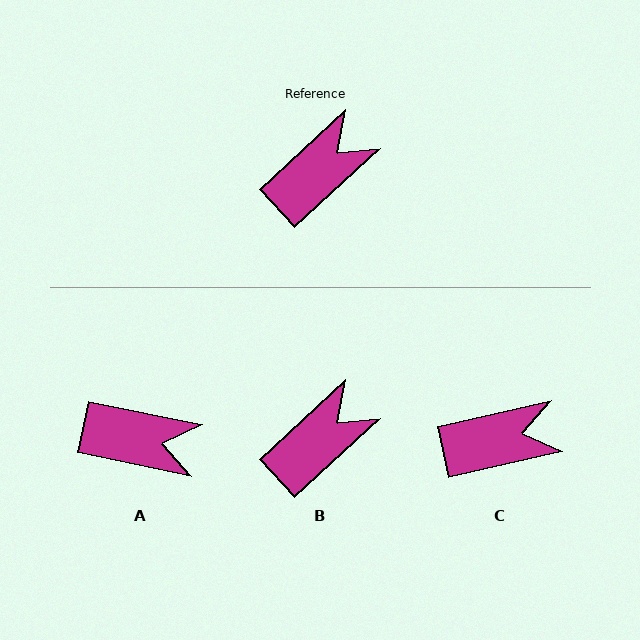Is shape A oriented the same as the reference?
No, it is off by about 54 degrees.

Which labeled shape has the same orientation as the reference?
B.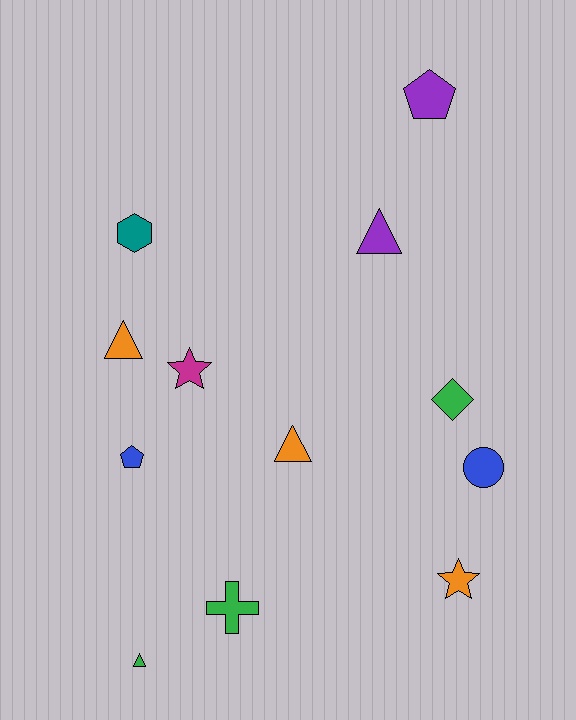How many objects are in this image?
There are 12 objects.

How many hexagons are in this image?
There is 1 hexagon.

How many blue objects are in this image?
There are 2 blue objects.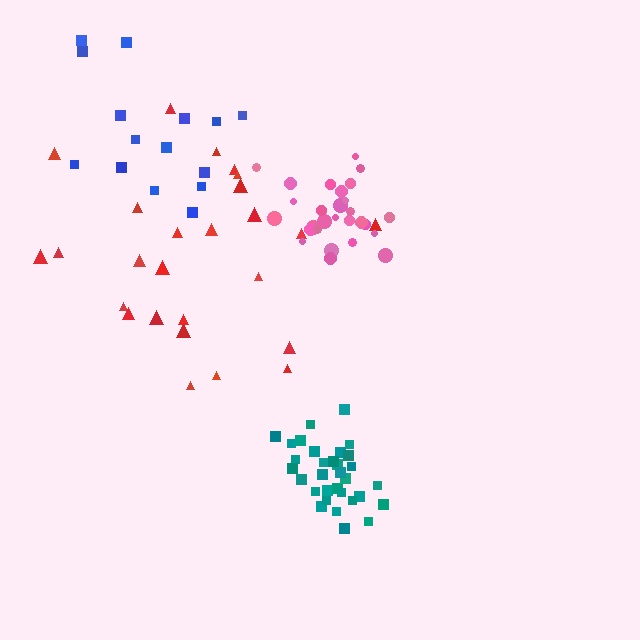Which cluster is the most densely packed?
Teal.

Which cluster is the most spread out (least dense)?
Blue.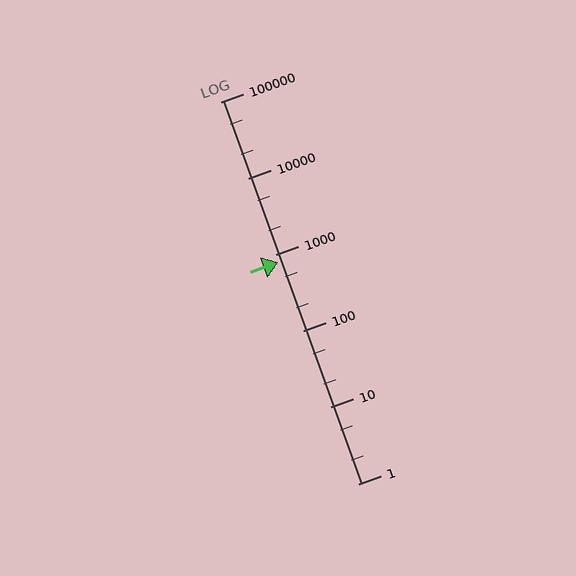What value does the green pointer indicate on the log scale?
The pointer indicates approximately 800.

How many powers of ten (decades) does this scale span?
The scale spans 5 decades, from 1 to 100000.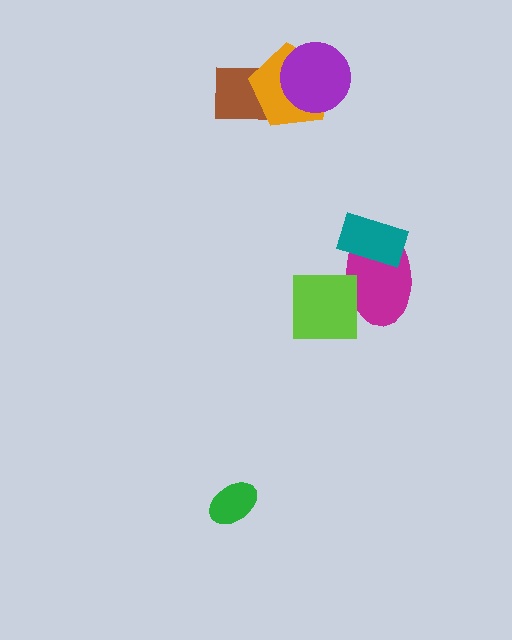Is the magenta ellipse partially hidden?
Yes, it is partially covered by another shape.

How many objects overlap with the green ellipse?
0 objects overlap with the green ellipse.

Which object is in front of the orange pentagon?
The purple circle is in front of the orange pentagon.